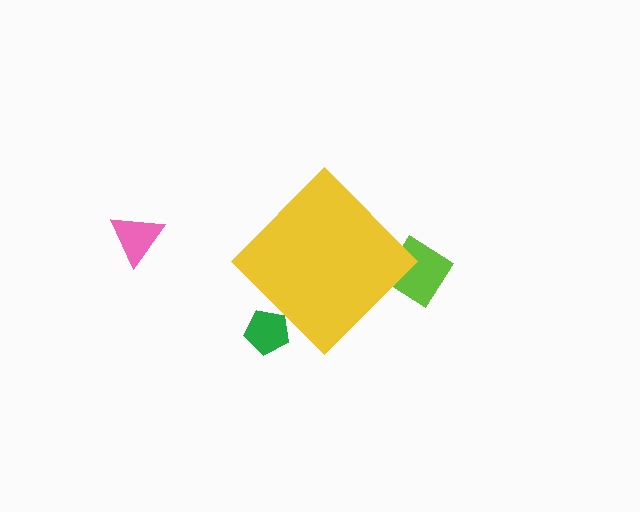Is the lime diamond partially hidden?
Yes, the lime diamond is partially hidden behind the yellow diamond.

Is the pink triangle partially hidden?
No, the pink triangle is fully visible.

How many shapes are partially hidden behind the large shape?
2 shapes are partially hidden.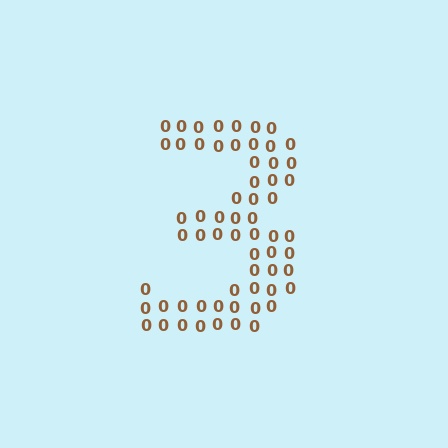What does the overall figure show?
The overall figure shows the digit 3.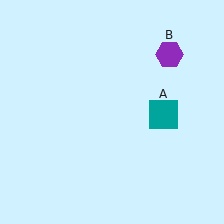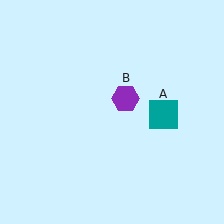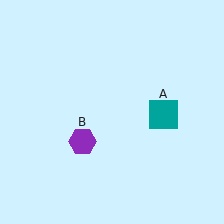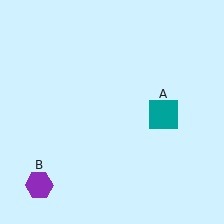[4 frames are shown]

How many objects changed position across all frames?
1 object changed position: purple hexagon (object B).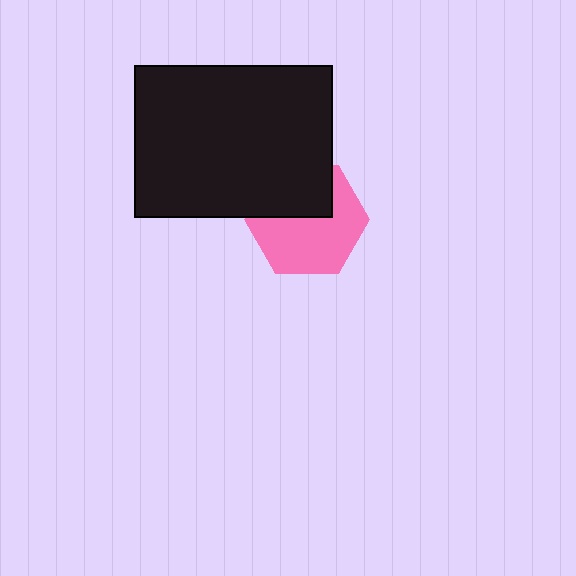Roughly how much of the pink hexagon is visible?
About half of it is visible (roughly 63%).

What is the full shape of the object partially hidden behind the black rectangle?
The partially hidden object is a pink hexagon.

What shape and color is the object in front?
The object in front is a black rectangle.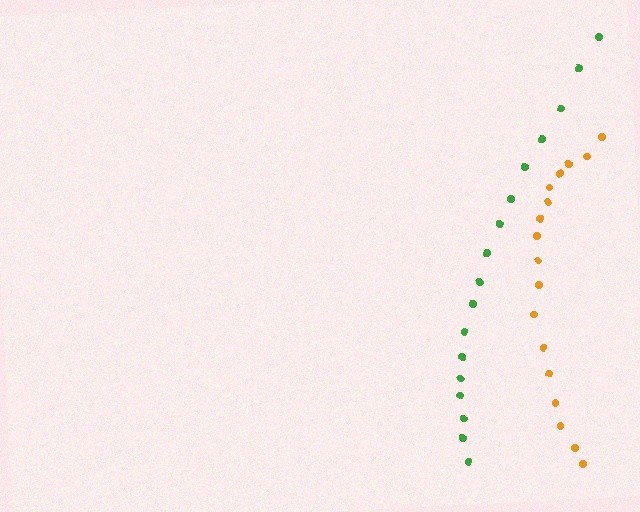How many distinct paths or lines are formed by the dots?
There are 2 distinct paths.